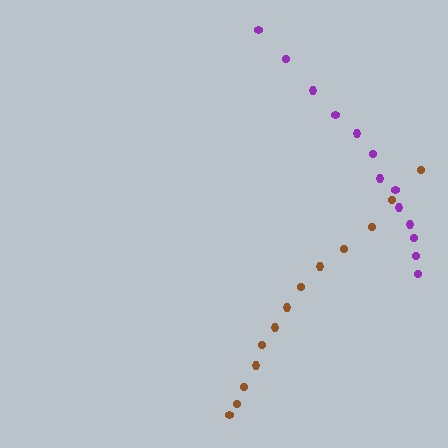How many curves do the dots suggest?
There are 2 distinct paths.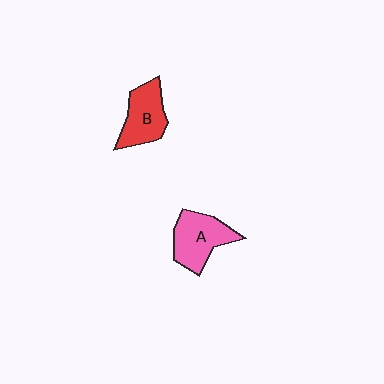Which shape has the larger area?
Shape A (pink).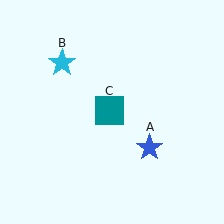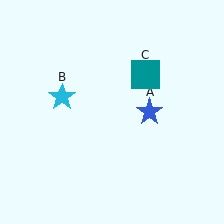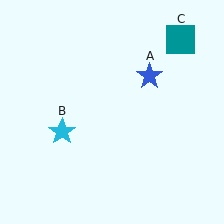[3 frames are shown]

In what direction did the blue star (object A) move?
The blue star (object A) moved up.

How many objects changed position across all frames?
3 objects changed position: blue star (object A), cyan star (object B), teal square (object C).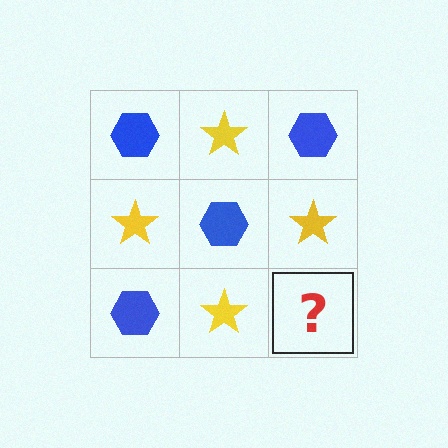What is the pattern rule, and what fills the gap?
The rule is that it alternates blue hexagon and yellow star in a checkerboard pattern. The gap should be filled with a blue hexagon.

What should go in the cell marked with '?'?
The missing cell should contain a blue hexagon.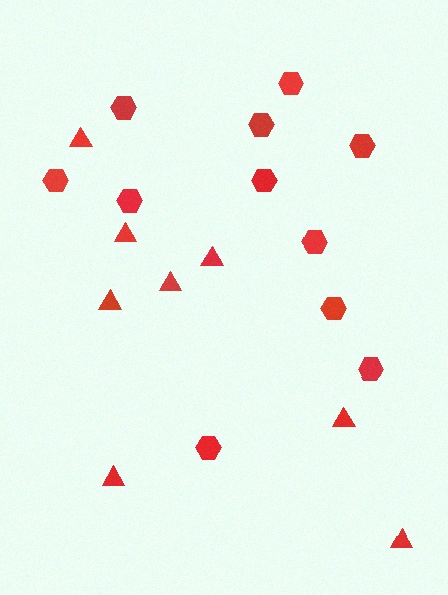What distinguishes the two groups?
There are 2 groups: one group of hexagons (11) and one group of triangles (8).